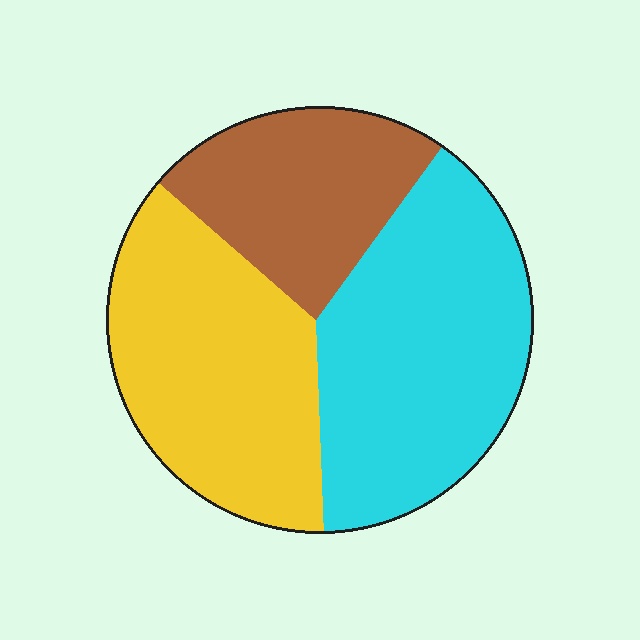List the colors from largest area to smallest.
From largest to smallest: cyan, yellow, brown.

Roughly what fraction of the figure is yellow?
Yellow takes up between a quarter and a half of the figure.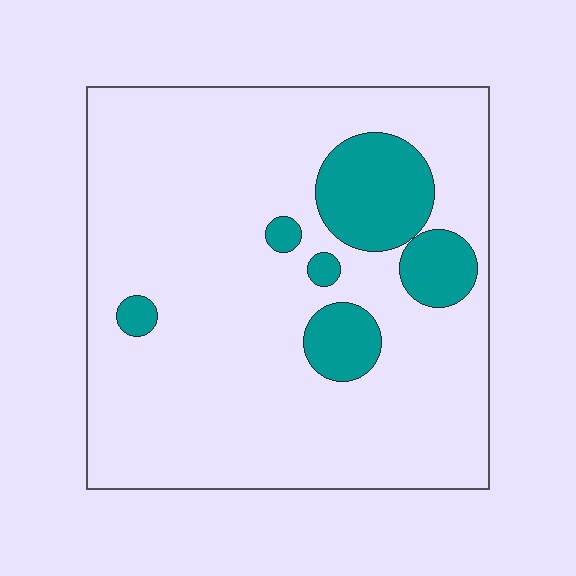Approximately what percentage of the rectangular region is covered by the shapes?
Approximately 15%.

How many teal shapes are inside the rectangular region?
6.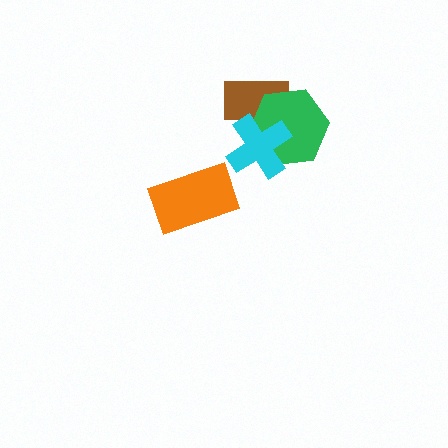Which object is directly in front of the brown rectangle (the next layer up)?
The green hexagon is directly in front of the brown rectangle.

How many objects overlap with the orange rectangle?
0 objects overlap with the orange rectangle.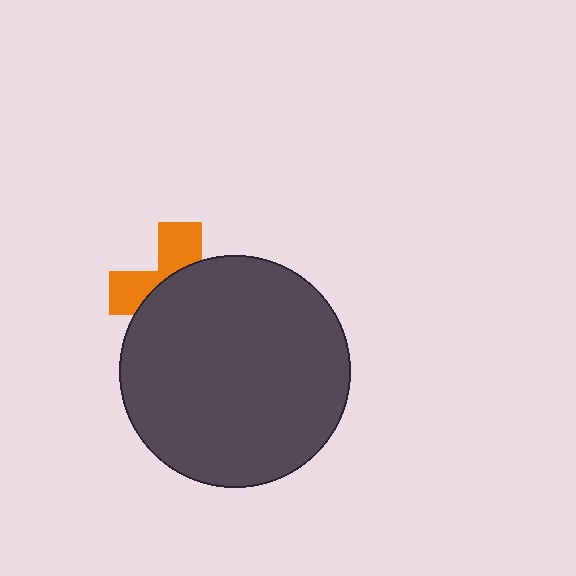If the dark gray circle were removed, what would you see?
You would see the complete orange cross.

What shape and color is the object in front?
The object in front is a dark gray circle.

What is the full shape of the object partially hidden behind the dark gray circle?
The partially hidden object is an orange cross.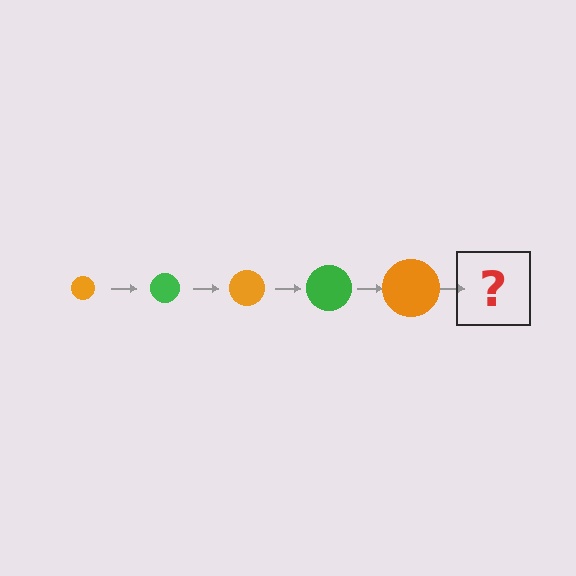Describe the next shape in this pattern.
It should be a green circle, larger than the previous one.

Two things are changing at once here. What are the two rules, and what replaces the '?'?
The two rules are that the circle grows larger each step and the color cycles through orange and green. The '?' should be a green circle, larger than the previous one.